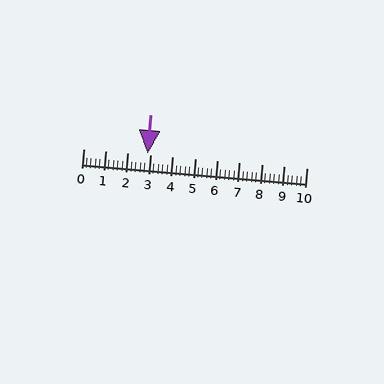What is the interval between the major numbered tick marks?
The major tick marks are spaced 1 units apart.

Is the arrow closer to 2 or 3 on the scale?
The arrow is closer to 3.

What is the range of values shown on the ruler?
The ruler shows values from 0 to 10.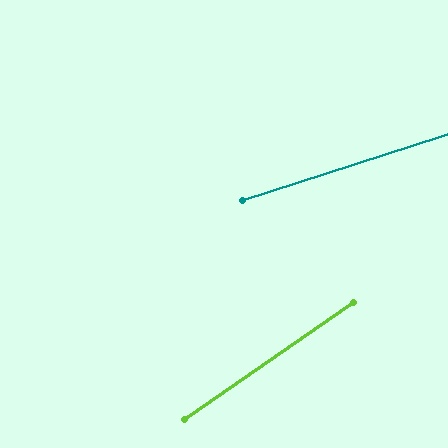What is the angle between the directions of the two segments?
Approximately 17 degrees.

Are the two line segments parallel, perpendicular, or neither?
Neither parallel nor perpendicular — they differ by about 17°.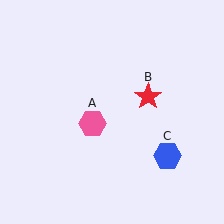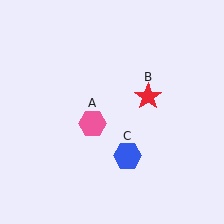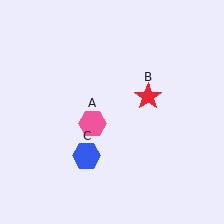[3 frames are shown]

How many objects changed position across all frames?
1 object changed position: blue hexagon (object C).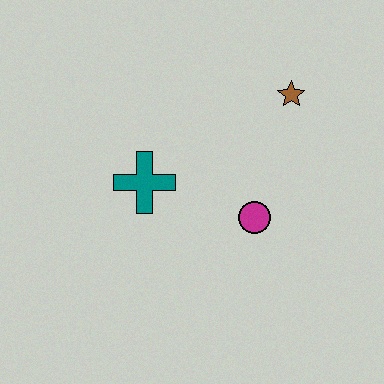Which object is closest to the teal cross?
The magenta circle is closest to the teal cross.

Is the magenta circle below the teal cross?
Yes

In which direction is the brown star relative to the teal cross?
The brown star is to the right of the teal cross.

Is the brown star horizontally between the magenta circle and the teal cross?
No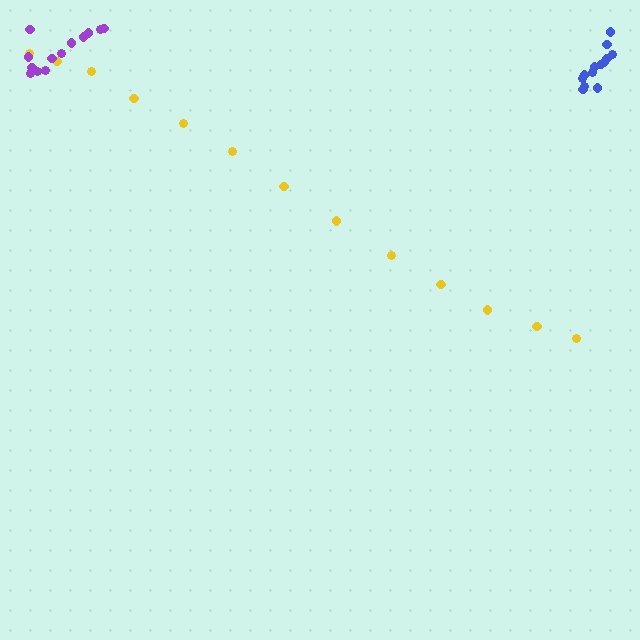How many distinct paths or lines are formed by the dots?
There are 3 distinct paths.